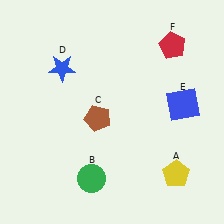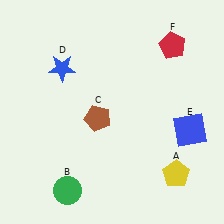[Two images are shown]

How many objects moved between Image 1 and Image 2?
2 objects moved between the two images.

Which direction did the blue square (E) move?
The blue square (E) moved down.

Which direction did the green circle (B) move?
The green circle (B) moved left.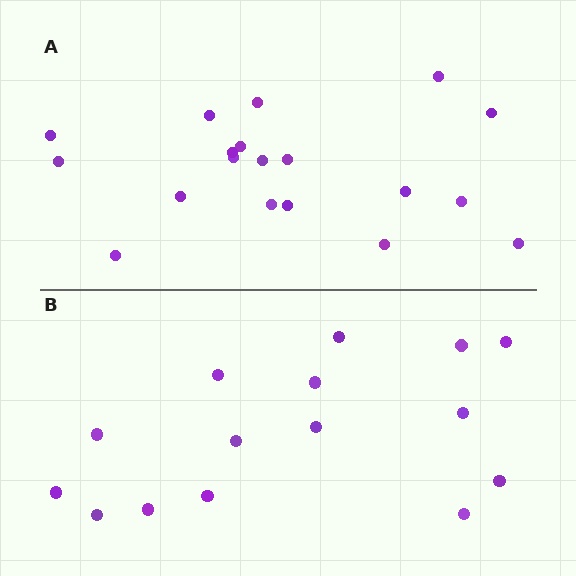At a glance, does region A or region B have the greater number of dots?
Region A (the top region) has more dots.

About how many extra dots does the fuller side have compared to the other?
Region A has about 4 more dots than region B.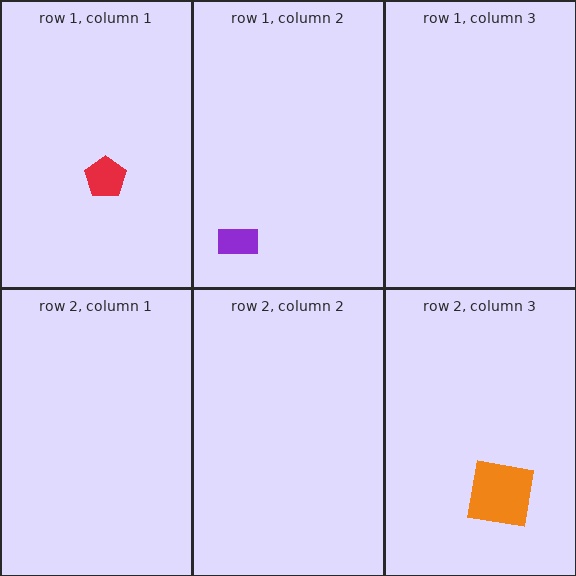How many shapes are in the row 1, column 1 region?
1.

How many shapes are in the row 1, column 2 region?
1.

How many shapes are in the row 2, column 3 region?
1.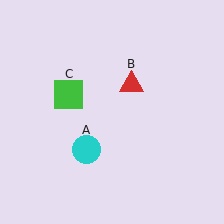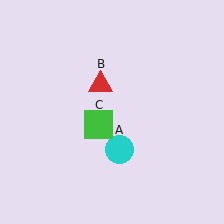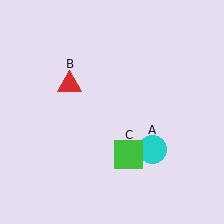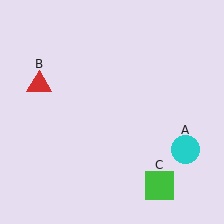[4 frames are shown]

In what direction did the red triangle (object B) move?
The red triangle (object B) moved left.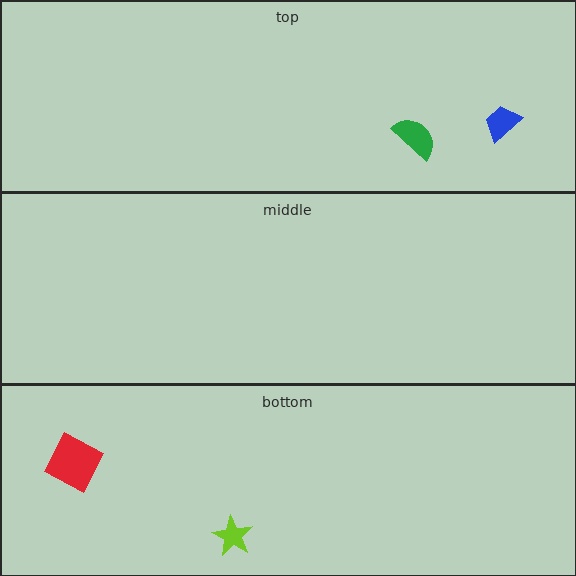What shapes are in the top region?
The blue trapezoid, the green semicircle.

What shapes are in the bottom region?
The lime star, the red diamond.